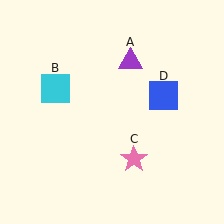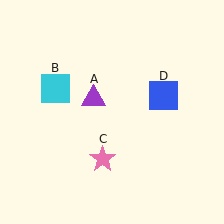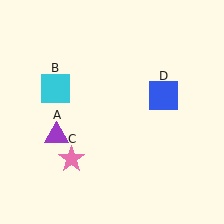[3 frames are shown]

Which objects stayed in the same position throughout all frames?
Cyan square (object B) and blue square (object D) remained stationary.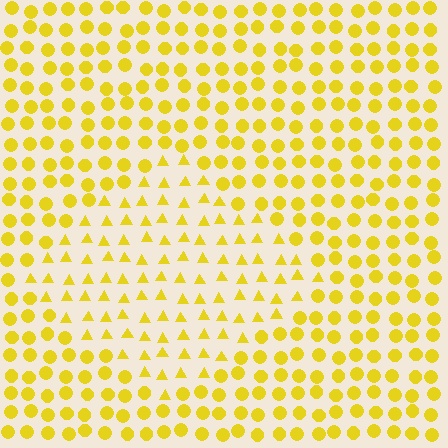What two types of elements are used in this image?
The image uses triangles inside the diamond region and circles outside it.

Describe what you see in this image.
The image is filled with small yellow elements arranged in a uniform grid. A diamond-shaped region contains triangles, while the surrounding area contains circles. The boundary is defined purely by the change in element shape.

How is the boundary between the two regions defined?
The boundary is defined by a change in element shape: triangles inside vs. circles outside. All elements share the same color and spacing.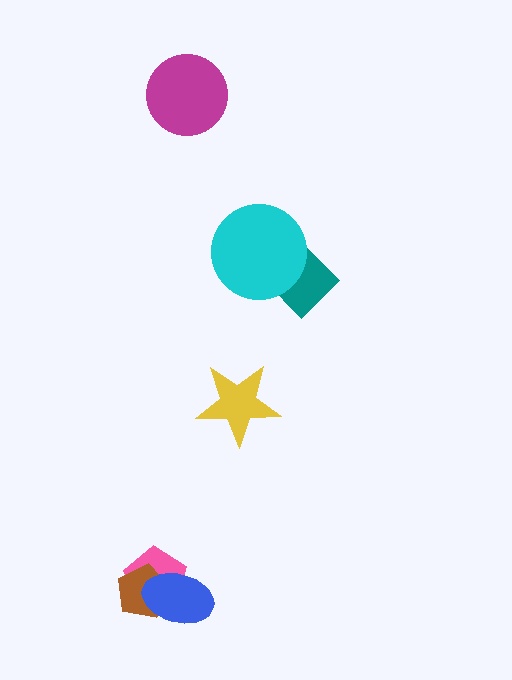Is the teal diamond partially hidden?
Yes, it is partially covered by another shape.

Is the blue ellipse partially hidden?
No, no other shape covers it.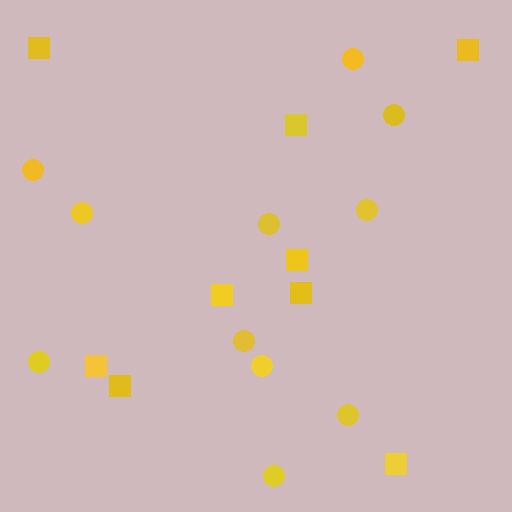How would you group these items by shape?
There are 2 groups: one group of circles (11) and one group of squares (9).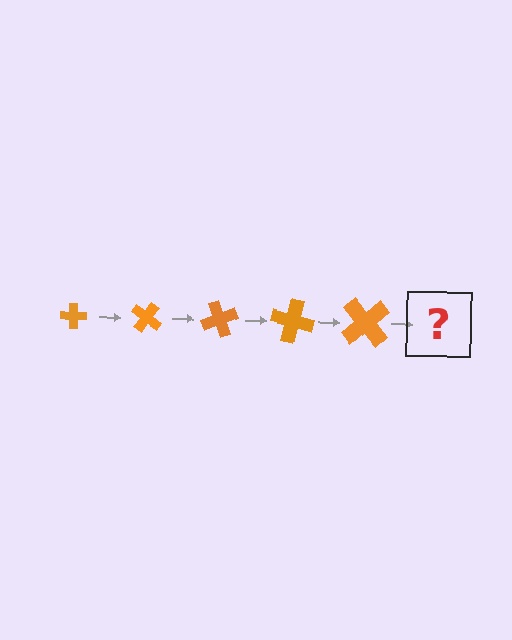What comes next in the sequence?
The next element should be a cross, larger than the previous one and rotated 175 degrees from the start.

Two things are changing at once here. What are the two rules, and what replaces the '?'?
The two rules are that the cross grows larger each step and it rotates 35 degrees each step. The '?' should be a cross, larger than the previous one and rotated 175 degrees from the start.